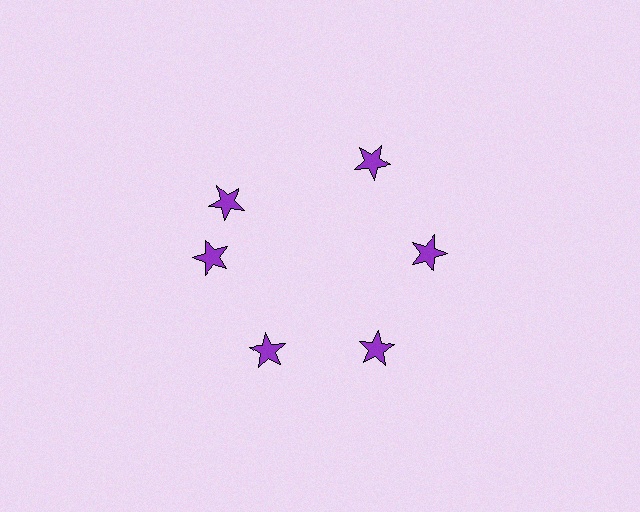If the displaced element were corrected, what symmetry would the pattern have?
It would have 6-fold rotational symmetry — the pattern would map onto itself every 60 degrees.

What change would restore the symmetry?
The symmetry would be restored by rotating it back into even spacing with its neighbors so that all 6 stars sit at equal angles and equal distance from the center.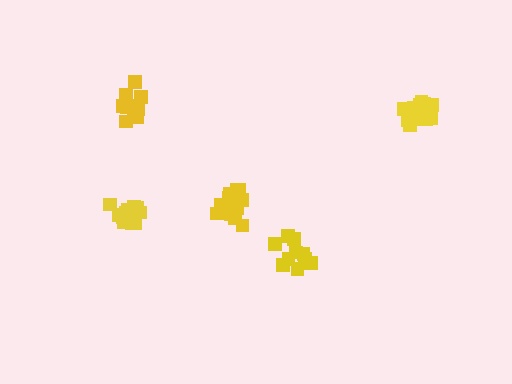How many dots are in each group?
Group 1: 16 dots, Group 2: 15 dots, Group 3: 15 dots, Group 4: 12 dots, Group 5: 12 dots (70 total).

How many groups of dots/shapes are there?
There are 5 groups.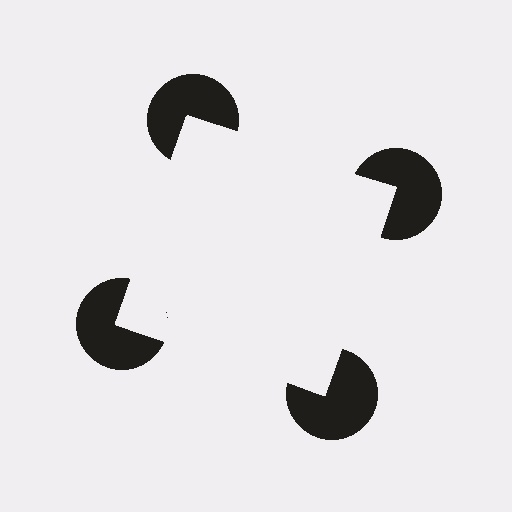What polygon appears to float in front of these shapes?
An illusory square — its edges are inferred from the aligned wedge cuts in the pac-man discs, not physically drawn.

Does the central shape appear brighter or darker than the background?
It typically appears slightly brighter than the background, even though no actual brightness change is drawn.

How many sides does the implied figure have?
4 sides.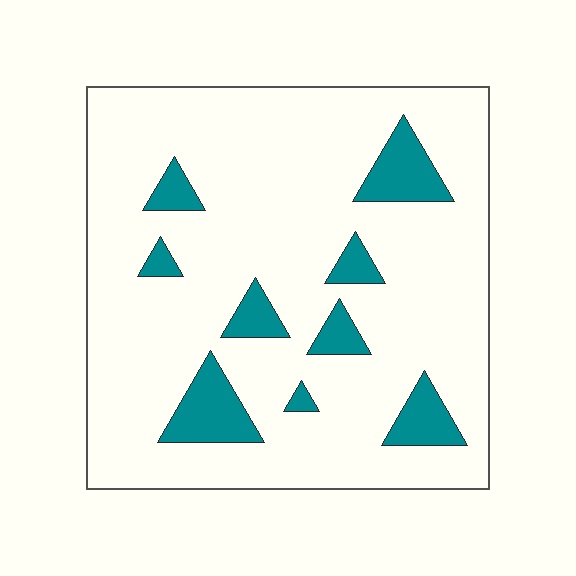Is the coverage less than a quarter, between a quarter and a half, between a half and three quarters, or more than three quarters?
Less than a quarter.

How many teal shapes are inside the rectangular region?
9.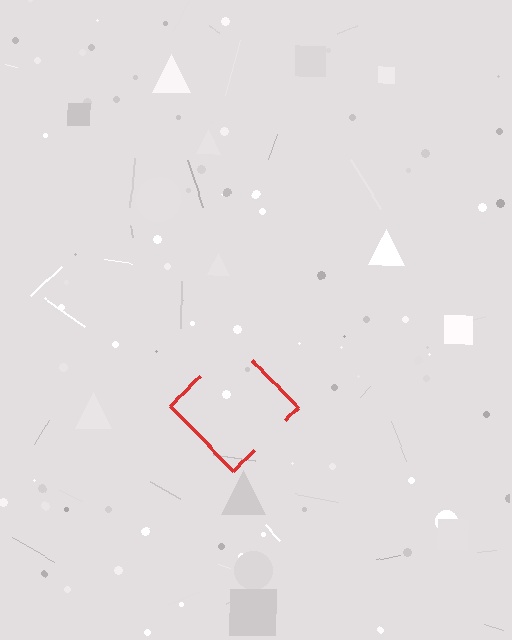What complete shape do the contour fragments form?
The contour fragments form a diamond.